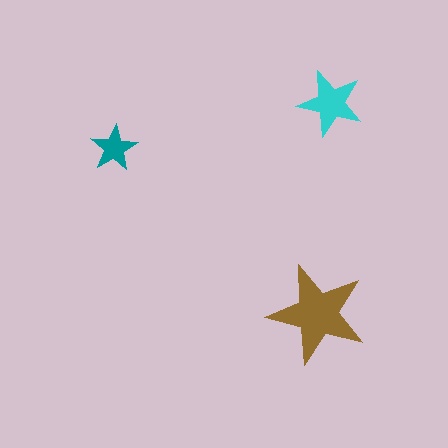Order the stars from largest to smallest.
the brown one, the cyan one, the teal one.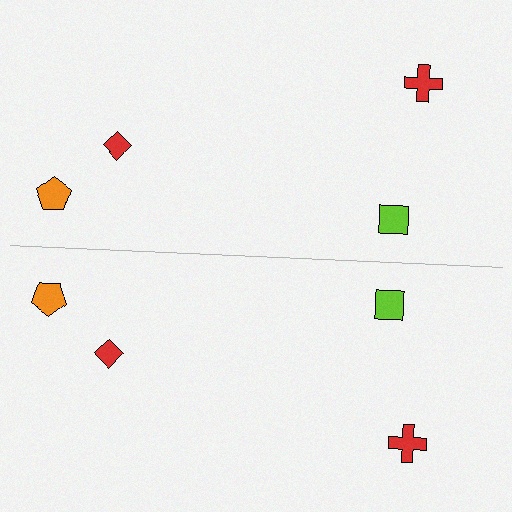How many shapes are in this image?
There are 8 shapes in this image.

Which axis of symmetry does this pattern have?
The pattern has a horizontal axis of symmetry running through the center of the image.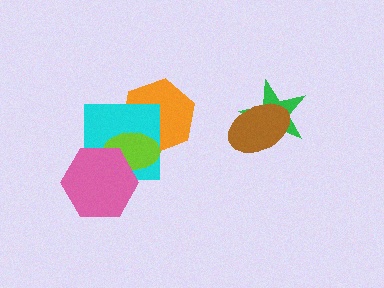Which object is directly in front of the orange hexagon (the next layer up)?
The cyan square is directly in front of the orange hexagon.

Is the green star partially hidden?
Yes, it is partially covered by another shape.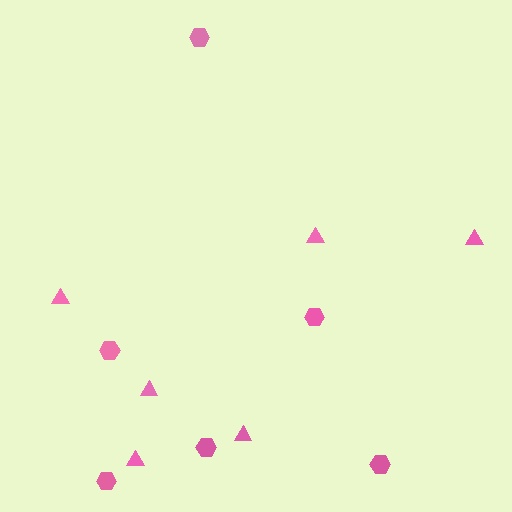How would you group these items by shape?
There are 2 groups: one group of triangles (6) and one group of hexagons (6).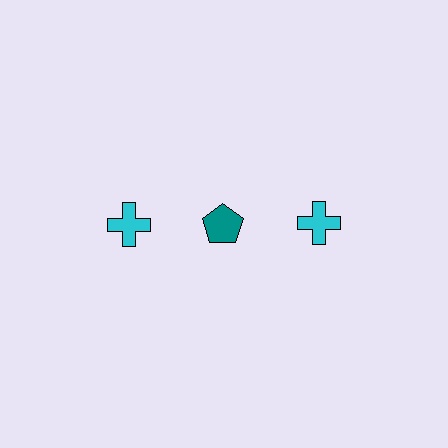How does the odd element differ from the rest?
It differs in both color (teal instead of cyan) and shape (pentagon instead of cross).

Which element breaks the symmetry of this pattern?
The teal pentagon in the top row, second from left column breaks the symmetry. All other shapes are cyan crosses.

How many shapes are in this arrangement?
There are 3 shapes arranged in a grid pattern.